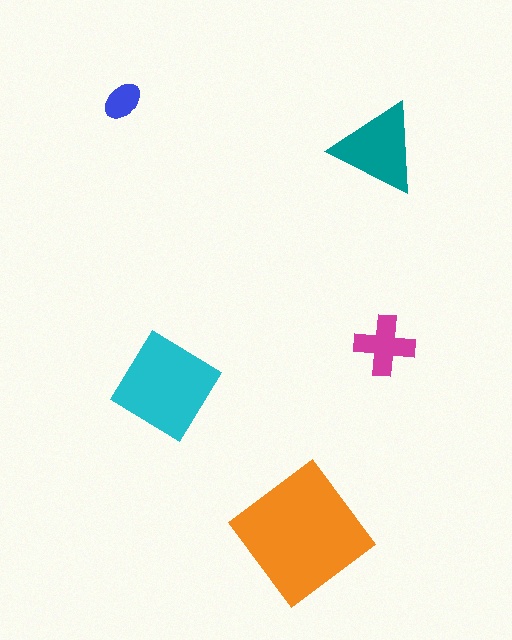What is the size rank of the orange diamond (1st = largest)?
1st.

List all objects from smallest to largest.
The blue ellipse, the magenta cross, the teal triangle, the cyan diamond, the orange diamond.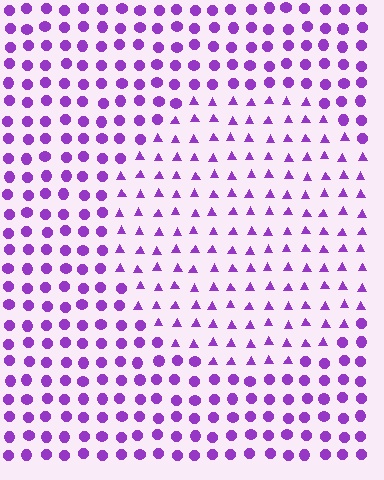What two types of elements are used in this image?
The image uses triangles inside the circle region and circles outside it.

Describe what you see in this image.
The image is filled with small purple elements arranged in a uniform grid. A circle-shaped region contains triangles, while the surrounding area contains circles. The boundary is defined purely by the change in element shape.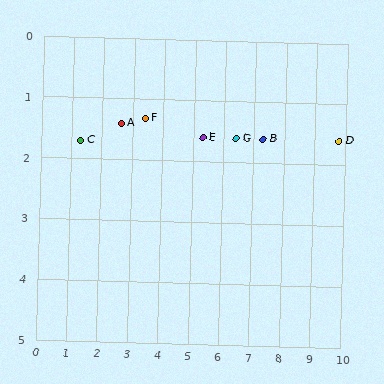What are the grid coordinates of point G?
Point G is at approximately (6.4, 1.6).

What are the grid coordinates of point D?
Point D is at approximately (9.8, 1.6).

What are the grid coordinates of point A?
Point A is at approximately (2.6, 1.4).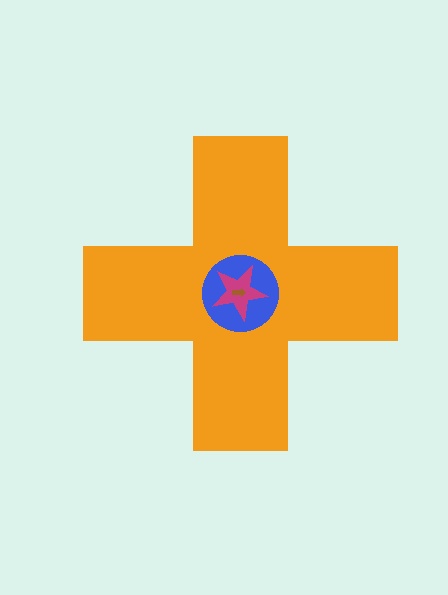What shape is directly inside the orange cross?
The blue circle.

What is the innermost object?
The brown arrow.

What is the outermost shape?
The orange cross.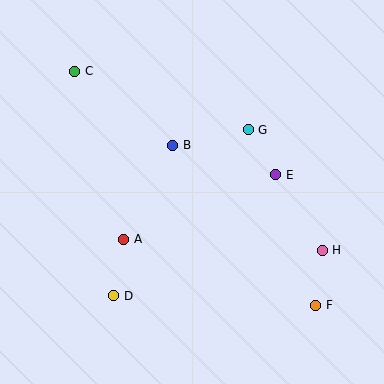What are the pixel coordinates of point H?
Point H is at (322, 250).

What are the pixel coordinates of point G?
Point G is at (248, 130).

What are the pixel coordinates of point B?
Point B is at (173, 145).